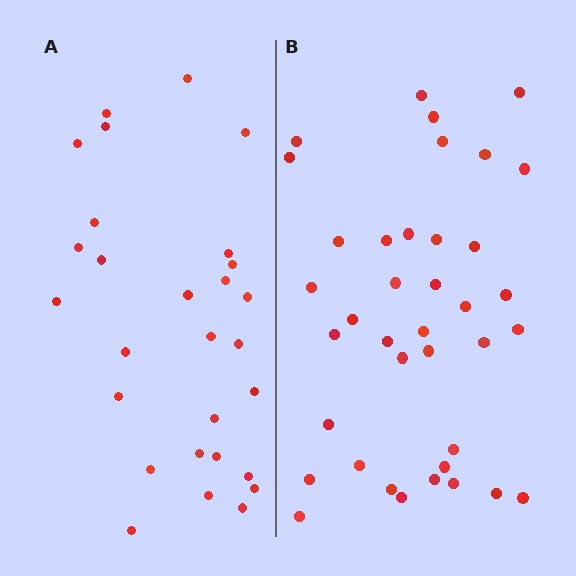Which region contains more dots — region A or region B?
Region B (the right region) has more dots.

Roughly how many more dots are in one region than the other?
Region B has roughly 10 or so more dots than region A.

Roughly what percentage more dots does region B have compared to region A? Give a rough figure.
About 35% more.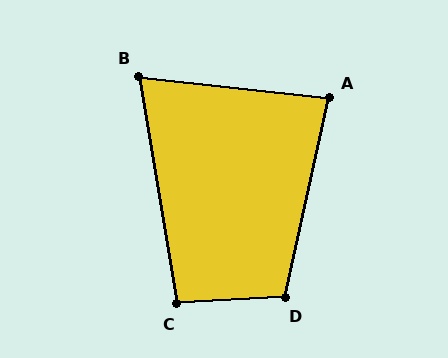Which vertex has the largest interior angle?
D, at approximately 106 degrees.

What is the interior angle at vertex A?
Approximately 84 degrees (acute).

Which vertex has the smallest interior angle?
B, at approximately 74 degrees.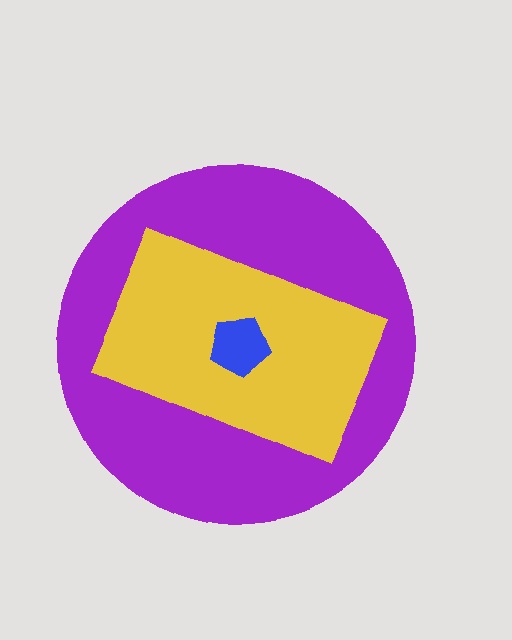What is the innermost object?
The blue pentagon.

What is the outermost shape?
The purple circle.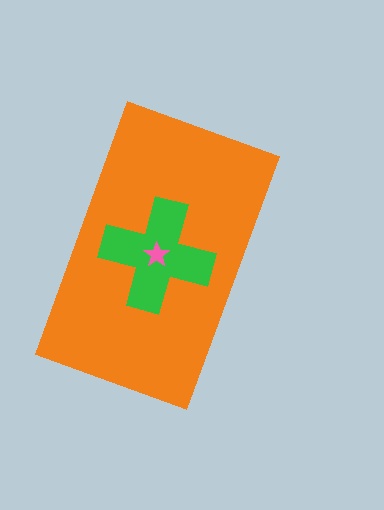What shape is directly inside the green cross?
The pink star.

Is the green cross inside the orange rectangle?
Yes.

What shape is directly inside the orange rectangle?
The green cross.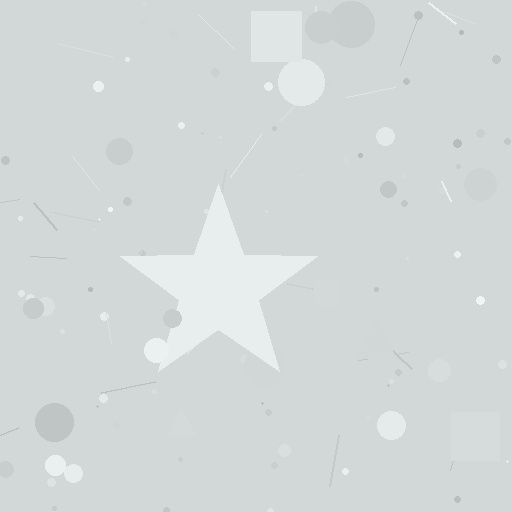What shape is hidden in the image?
A star is hidden in the image.